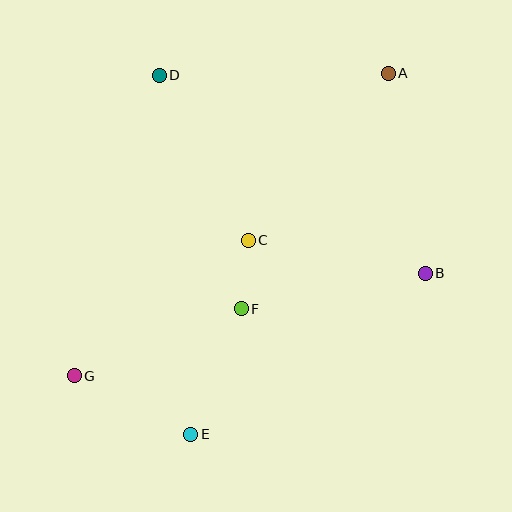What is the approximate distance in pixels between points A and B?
The distance between A and B is approximately 204 pixels.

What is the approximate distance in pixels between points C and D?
The distance between C and D is approximately 188 pixels.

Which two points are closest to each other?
Points C and F are closest to each other.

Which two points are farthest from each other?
Points A and G are farthest from each other.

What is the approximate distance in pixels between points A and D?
The distance between A and D is approximately 229 pixels.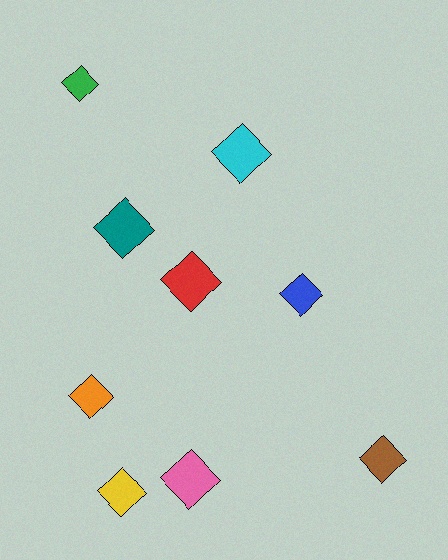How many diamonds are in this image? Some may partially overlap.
There are 9 diamonds.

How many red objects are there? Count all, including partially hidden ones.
There is 1 red object.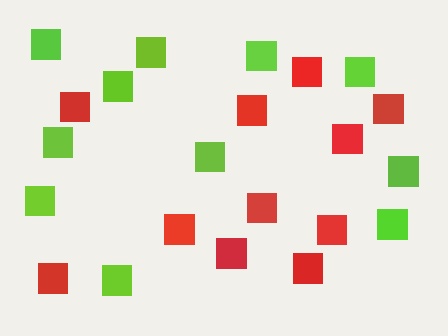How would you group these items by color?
There are 2 groups: one group of red squares (11) and one group of lime squares (11).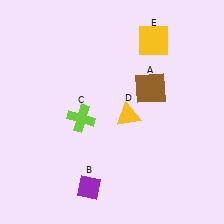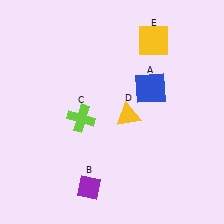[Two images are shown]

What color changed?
The square (A) changed from brown in Image 1 to blue in Image 2.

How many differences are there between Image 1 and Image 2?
There is 1 difference between the two images.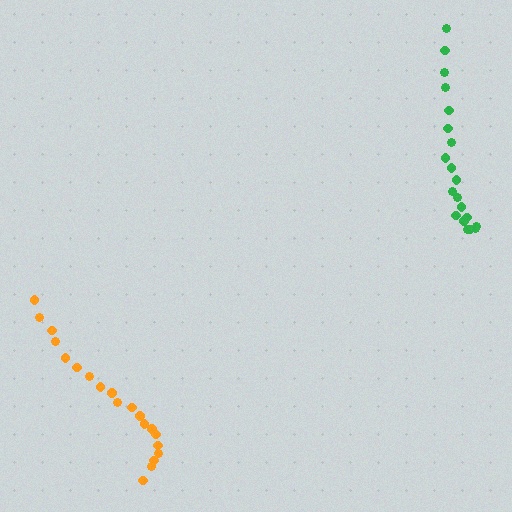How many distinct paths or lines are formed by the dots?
There are 2 distinct paths.